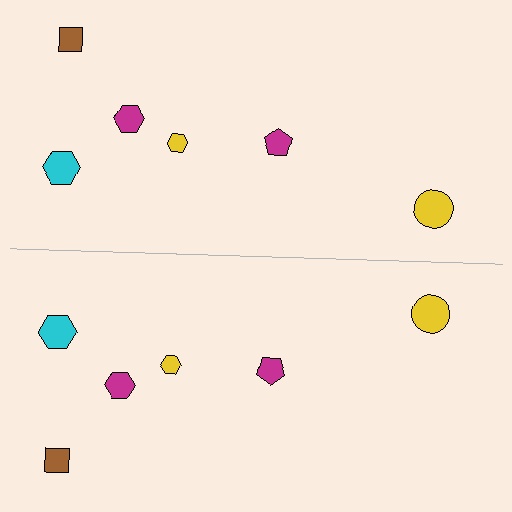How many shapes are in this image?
There are 12 shapes in this image.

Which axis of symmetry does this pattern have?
The pattern has a horizontal axis of symmetry running through the center of the image.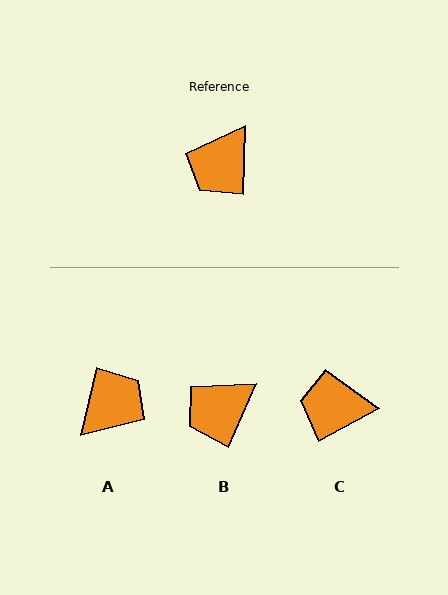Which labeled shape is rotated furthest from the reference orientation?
A, about 168 degrees away.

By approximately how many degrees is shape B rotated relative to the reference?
Approximately 22 degrees clockwise.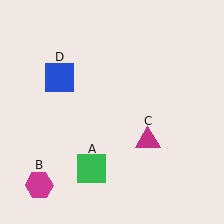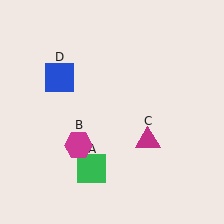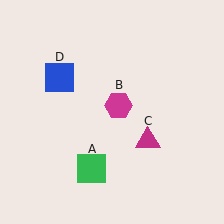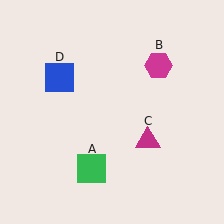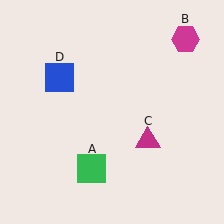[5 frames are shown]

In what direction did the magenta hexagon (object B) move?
The magenta hexagon (object B) moved up and to the right.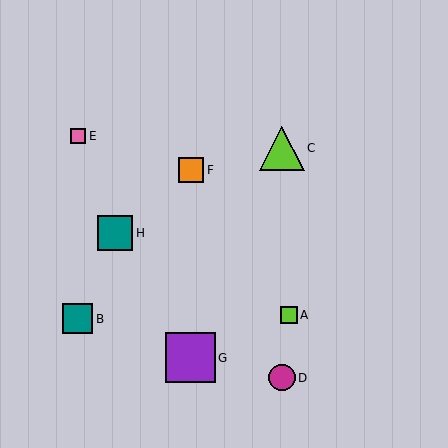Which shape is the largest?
The purple square (labeled G) is the largest.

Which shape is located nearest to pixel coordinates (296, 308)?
The lime square (labeled A) at (289, 315) is nearest to that location.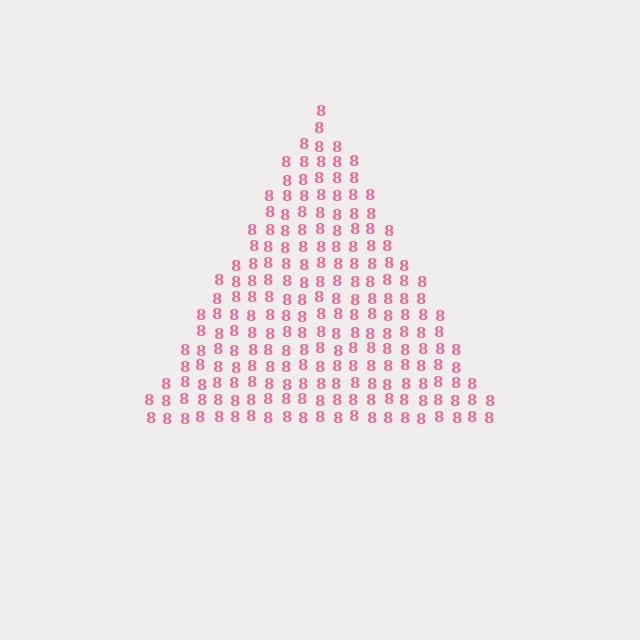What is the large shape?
The large shape is a triangle.